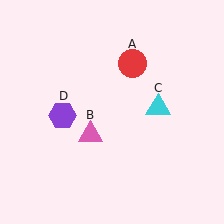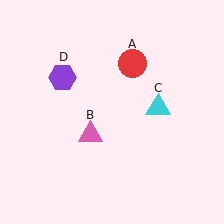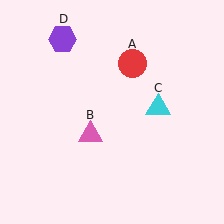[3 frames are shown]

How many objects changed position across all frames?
1 object changed position: purple hexagon (object D).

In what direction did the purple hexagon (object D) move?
The purple hexagon (object D) moved up.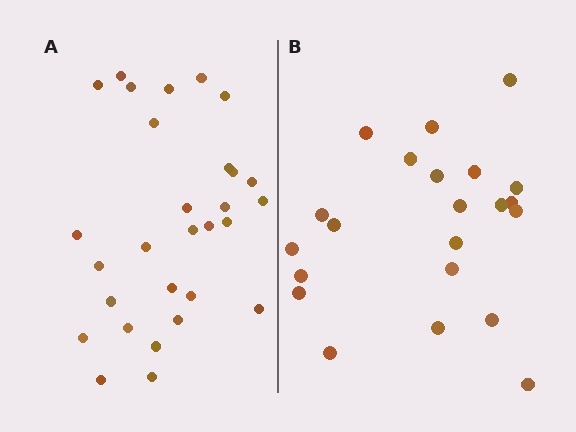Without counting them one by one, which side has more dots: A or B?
Region A (the left region) has more dots.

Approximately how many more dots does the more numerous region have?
Region A has roughly 8 or so more dots than region B.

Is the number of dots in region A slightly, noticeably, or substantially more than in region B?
Region A has noticeably more, but not dramatically so. The ratio is roughly 1.3 to 1.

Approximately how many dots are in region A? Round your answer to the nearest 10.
About 30 dots. (The exact count is 29, which rounds to 30.)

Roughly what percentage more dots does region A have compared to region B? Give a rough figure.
About 30% more.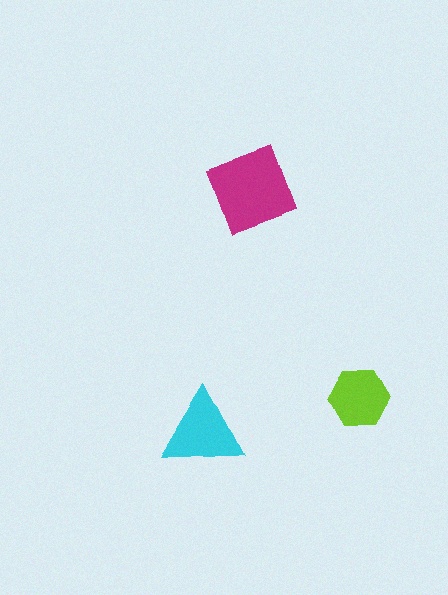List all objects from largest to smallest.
The magenta square, the cyan triangle, the lime hexagon.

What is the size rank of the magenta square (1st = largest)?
1st.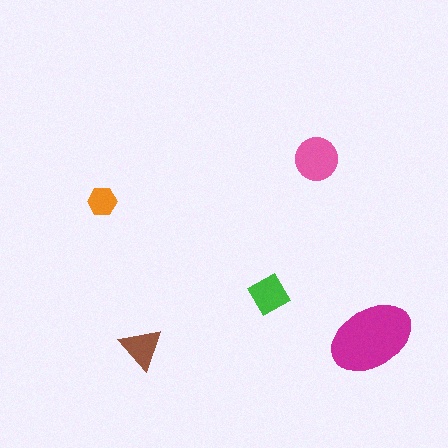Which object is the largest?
The magenta ellipse.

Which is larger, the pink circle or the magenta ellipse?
The magenta ellipse.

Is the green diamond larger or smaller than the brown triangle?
Larger.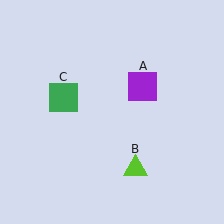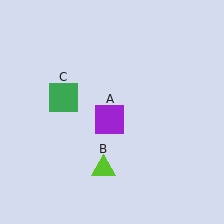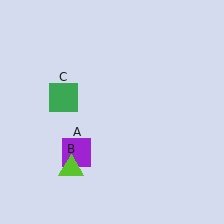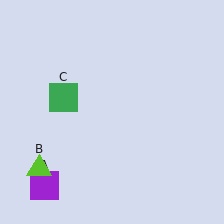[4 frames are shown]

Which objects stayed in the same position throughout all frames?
Green square (object C) remained stationary.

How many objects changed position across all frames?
2 objects changed position: purple square (object A), lime triangle (object B).